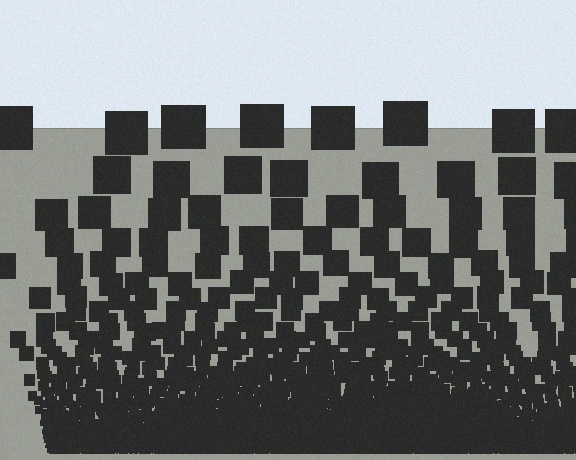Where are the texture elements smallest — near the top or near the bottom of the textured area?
Near the bottom.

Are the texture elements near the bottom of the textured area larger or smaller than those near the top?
Smaller. The gradient is inverted — elements near the bottom are smaller and denser.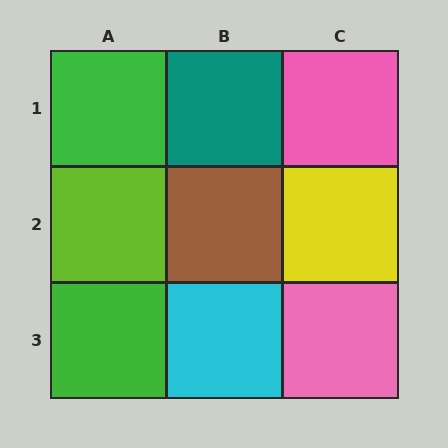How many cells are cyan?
1 cell is cyan.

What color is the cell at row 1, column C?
Pink.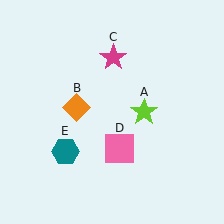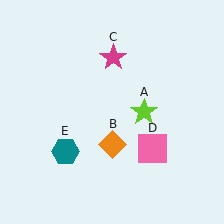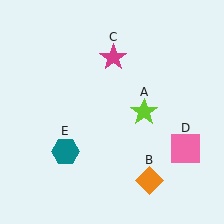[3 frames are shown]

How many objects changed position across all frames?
2 objects changed position: orange diamond (object B), pink square (object D).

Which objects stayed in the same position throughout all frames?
Lime star (object A) and magenta star (object C) and teal hexagon (object E) remained stationary.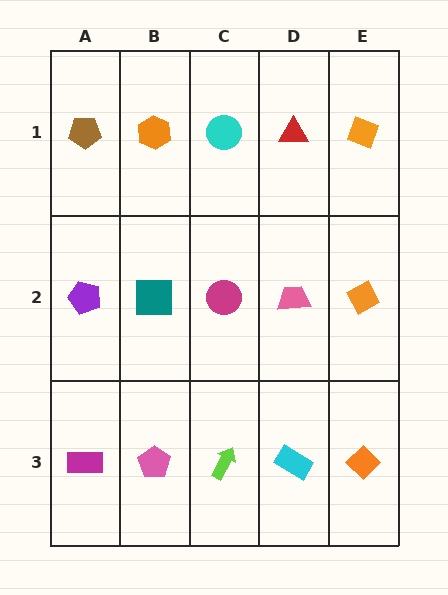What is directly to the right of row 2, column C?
A pink trapezoid.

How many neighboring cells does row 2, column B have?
4.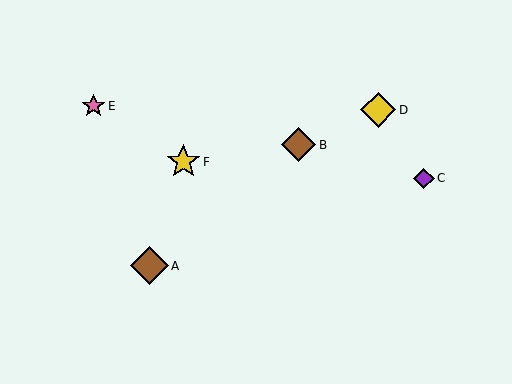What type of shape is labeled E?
Shape E is a pink star.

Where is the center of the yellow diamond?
The center of the yellow diamond is at (378, 110).